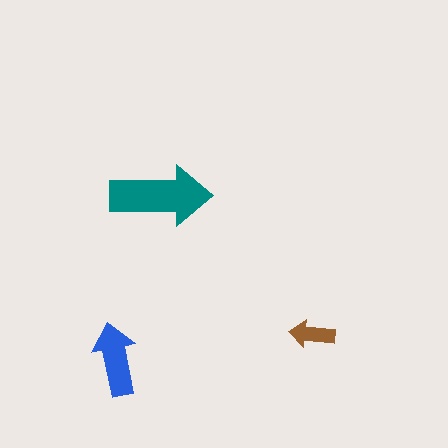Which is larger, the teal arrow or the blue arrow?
The teal one.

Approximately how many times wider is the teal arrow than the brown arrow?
About 2 times wider.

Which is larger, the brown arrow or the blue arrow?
The blue one.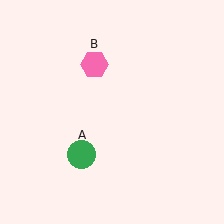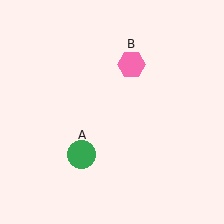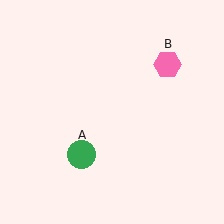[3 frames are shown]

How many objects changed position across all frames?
1 object changed position: pink hexagon (object B).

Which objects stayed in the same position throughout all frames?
Green circle (object A) remained stationary.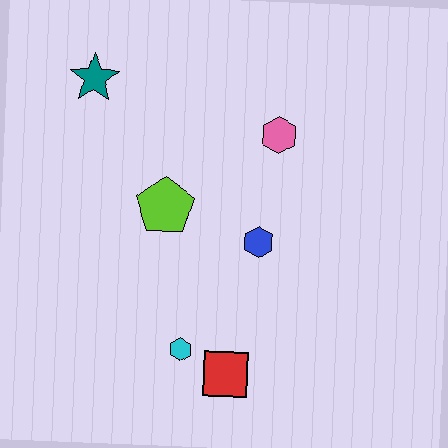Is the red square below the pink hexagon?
Yes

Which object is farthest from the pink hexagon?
The red square is farthest from the pink hexagon.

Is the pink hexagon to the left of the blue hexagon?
No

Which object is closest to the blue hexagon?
The lime pentagon is closest to the blue hexagon.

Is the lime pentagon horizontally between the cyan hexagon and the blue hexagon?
No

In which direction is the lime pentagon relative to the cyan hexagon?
The lime pentagon is above the cyan hexagon.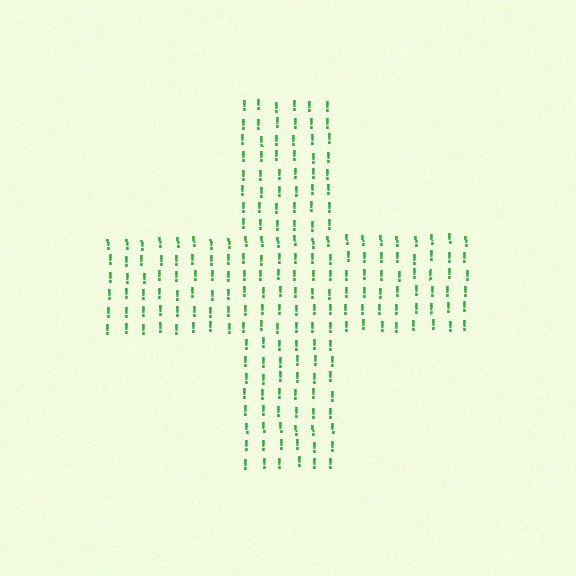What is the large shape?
The large shape is a cross.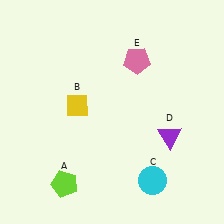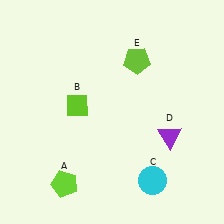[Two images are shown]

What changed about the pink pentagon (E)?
In Image 1, E is pink. In Image 2, it changed to lime.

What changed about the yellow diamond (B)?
In Image 1, B is yellow. In Image 2, it changed to lime.